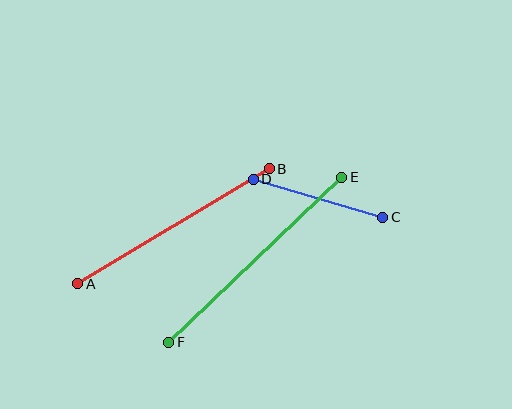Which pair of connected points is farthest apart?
Points E and F are farthest apart.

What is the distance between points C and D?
The distance is approximately 135 pixels.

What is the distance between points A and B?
The distance is approximately 223 pixels.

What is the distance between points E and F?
The distance is approximately 239 pixels.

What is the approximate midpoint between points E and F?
The midpoint is at approximately (255, 260) pixels.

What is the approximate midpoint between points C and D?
The midpoint is at approximately (318, 198) pixels.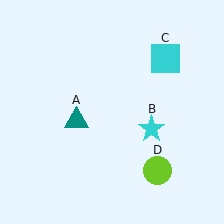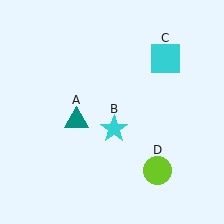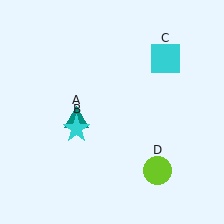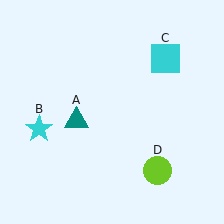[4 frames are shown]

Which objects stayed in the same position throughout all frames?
Teal triangle (object A) and cyan square (object C) and lime circle (object D) remained stationary.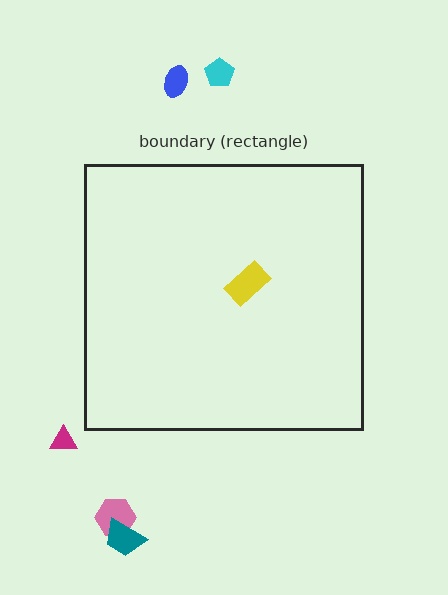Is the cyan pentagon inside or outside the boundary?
Outside.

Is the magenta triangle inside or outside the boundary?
Outside.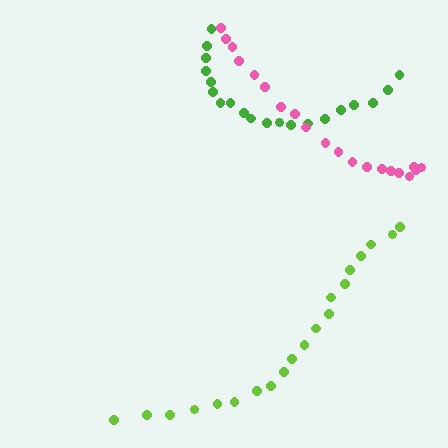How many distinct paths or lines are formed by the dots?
There are 3 distinct paths.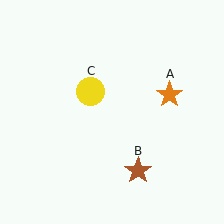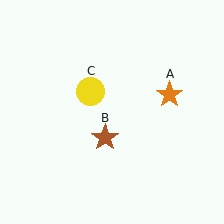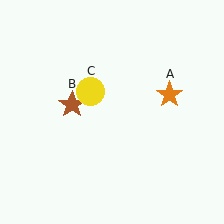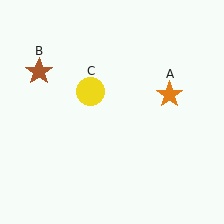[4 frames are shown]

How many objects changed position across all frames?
1 object changed position: brown star (object B).